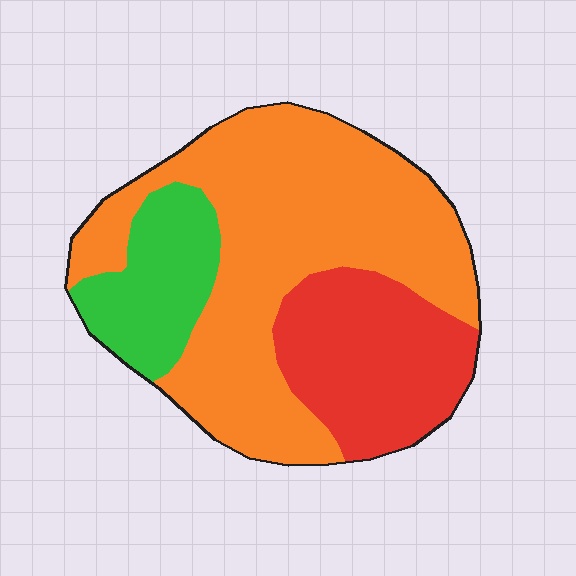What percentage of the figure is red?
Red covers 26% of the figure.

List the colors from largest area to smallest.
From largest to smallest: orange, red, green.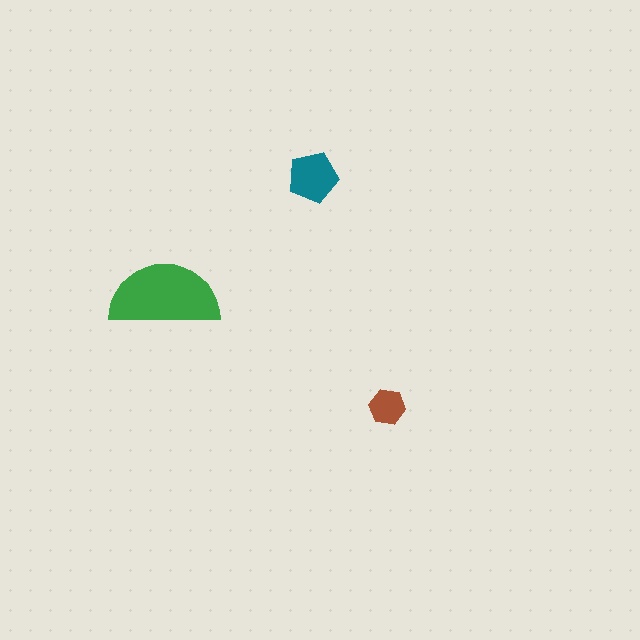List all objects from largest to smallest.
The green semicircle, the teal pentagon, the brown hexagon.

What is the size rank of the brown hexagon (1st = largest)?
3rd.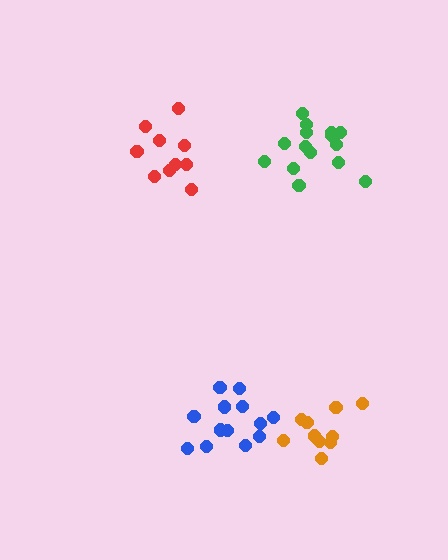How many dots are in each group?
Group 1: 10 dots, Group 2: 10 dots, Group 3: 15 dots, Group 4: 13 dots (48 total).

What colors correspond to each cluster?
The clusters are colored: red, orange, green, blue.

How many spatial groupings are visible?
There are 4 spatial groupings.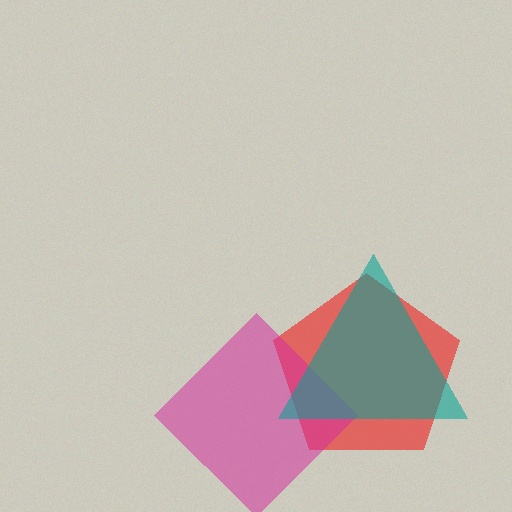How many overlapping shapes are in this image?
There are 3 overlapping shapes in the image.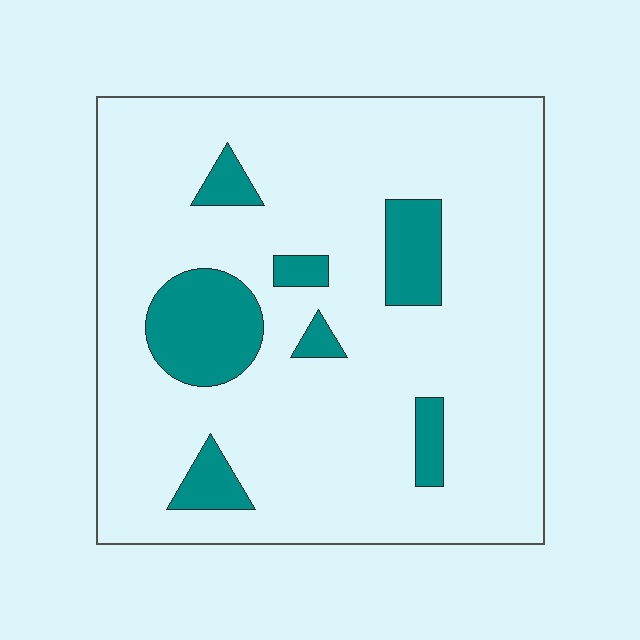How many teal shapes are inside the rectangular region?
7.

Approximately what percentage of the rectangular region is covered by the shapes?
Approximately 15%.